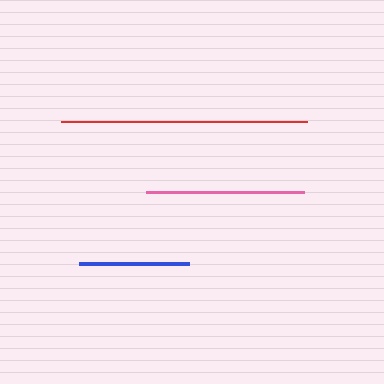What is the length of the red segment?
The red segment is approximately 246 pixels long.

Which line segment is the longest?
The red line is the longest at approximately 246 pixels.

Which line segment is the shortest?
The blue line is the shortest at approximately 110 pixels.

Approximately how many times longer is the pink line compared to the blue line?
The pink line is approximately 1.4 times the length of the blue line.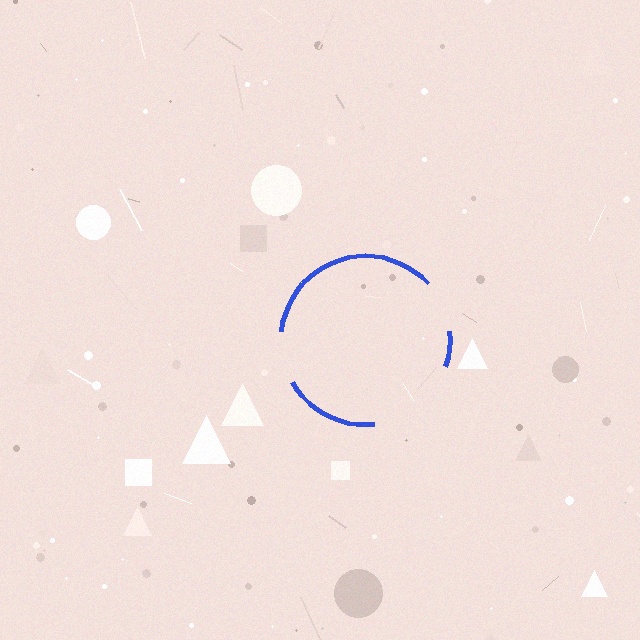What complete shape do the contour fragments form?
The contour fragments form a circle.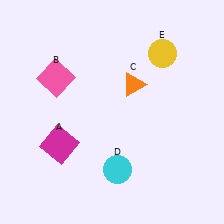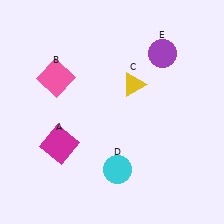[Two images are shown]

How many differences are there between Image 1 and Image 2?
There are 2 differences between the two images.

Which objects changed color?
C changed from orange to yellow. E changed from yellow to purple.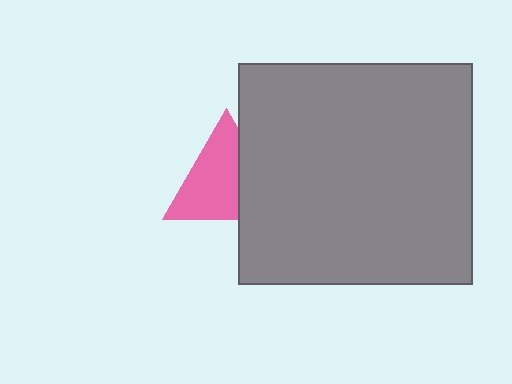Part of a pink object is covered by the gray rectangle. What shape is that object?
It is a triangle.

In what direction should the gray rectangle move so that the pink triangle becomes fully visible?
The gray rectangle should move right. That is the shortest direction to clear the overlap and leave the pink triangle fully visible.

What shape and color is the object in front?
The object in front is a gray rectangle.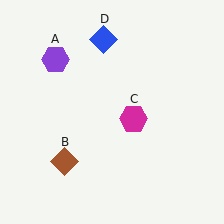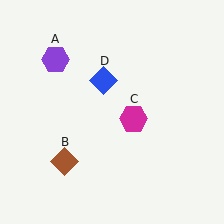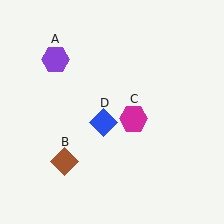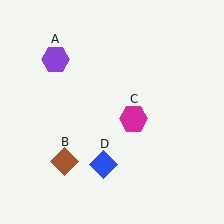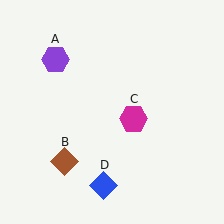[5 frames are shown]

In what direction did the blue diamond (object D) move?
The blue diamond (object D) moved down.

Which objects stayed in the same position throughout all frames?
Purple hexagon (object A) and brown diamond (object B) and magenta hexagon (object C) remained stationary.